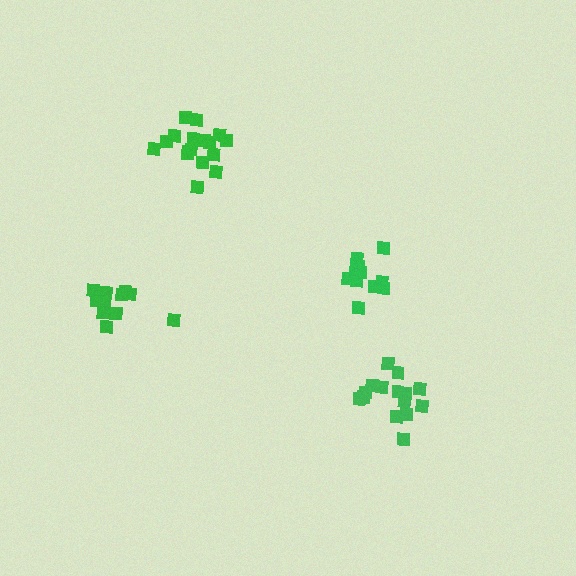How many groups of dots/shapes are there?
There are 4 groups.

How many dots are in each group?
Group 1: 17 dots, Group 2: 11 dots, Group 3: 13 dots, Group 4: 15 dots (56 total).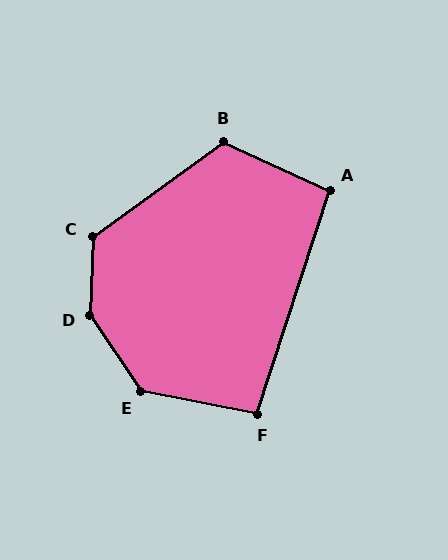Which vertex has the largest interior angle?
D, at approximately 144 degrees.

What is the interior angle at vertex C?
Approximately 128 degrees (obtuse).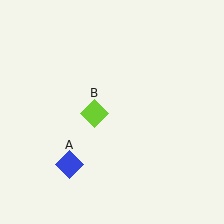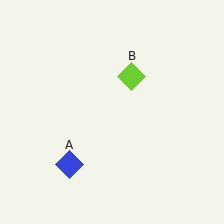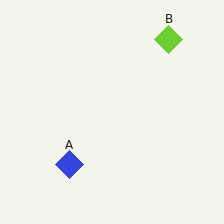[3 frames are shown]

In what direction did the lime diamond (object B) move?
The lime diamond (object B) moved up and to the right.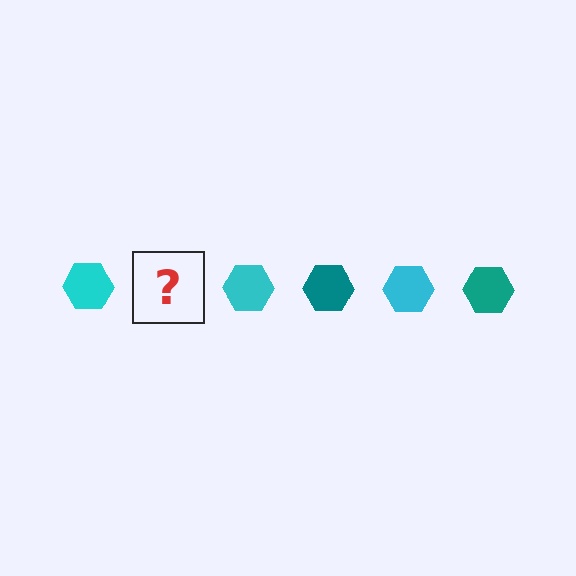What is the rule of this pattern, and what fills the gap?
The rule is that the pattern cycles through cyan, teal hexagons. The gap should be filled with a teal hexagon.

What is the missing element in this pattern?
The missing element is a teal hexagon.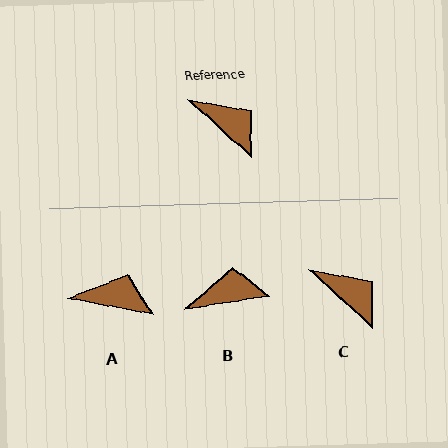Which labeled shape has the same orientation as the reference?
C.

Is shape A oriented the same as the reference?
No, it is off by about 31 degrees.